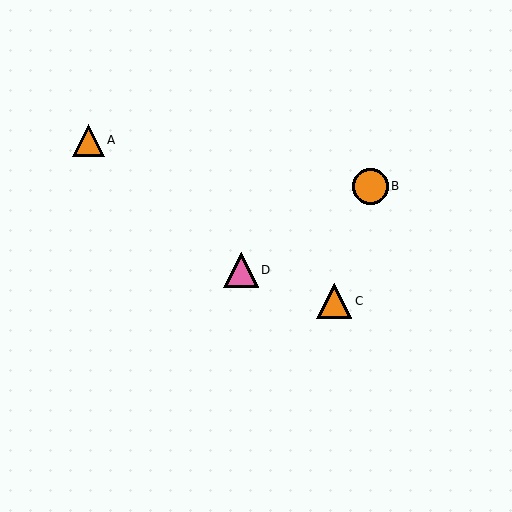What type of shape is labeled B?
Shape B is an orange circle.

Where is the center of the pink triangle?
The center of the pink triangle is at (241, 270).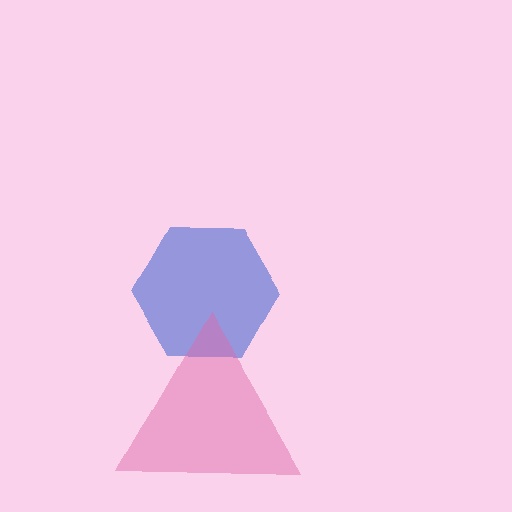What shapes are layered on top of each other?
The layered shapes are: a blue hexagon, a pink triangle.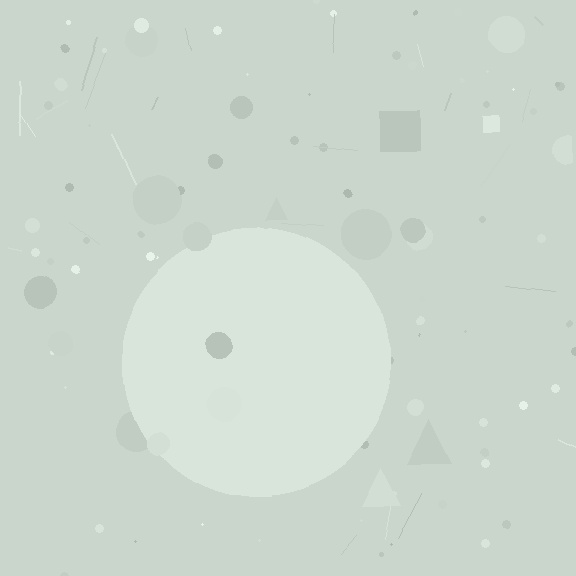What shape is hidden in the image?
A circle is hidden in the image.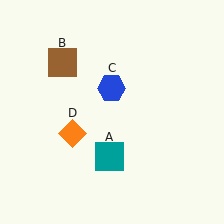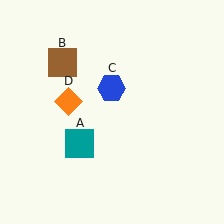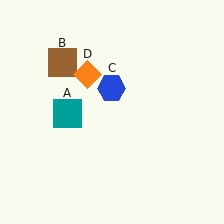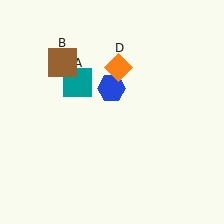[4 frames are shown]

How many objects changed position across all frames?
2 objects changed position: teal square (object A), orange diamond (object D).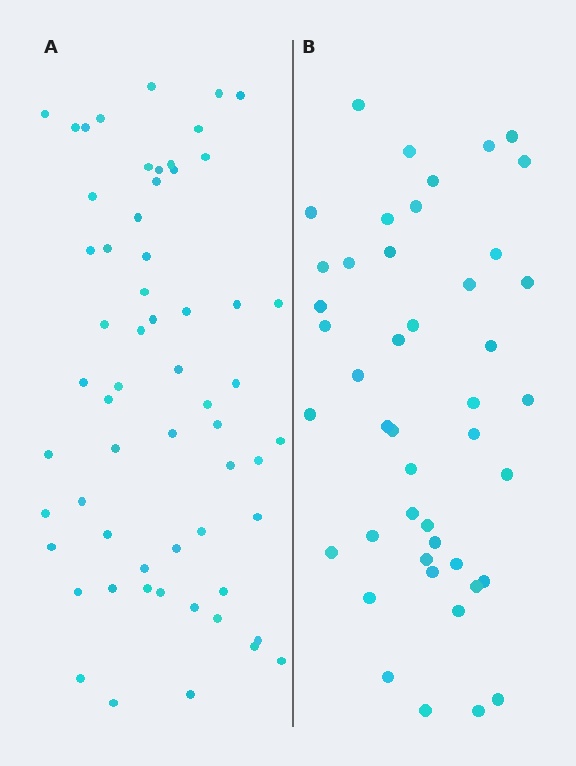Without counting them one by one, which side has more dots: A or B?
Region A (the left region) has more dots.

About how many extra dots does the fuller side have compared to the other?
Region A has approximately 15 more dots than region B.